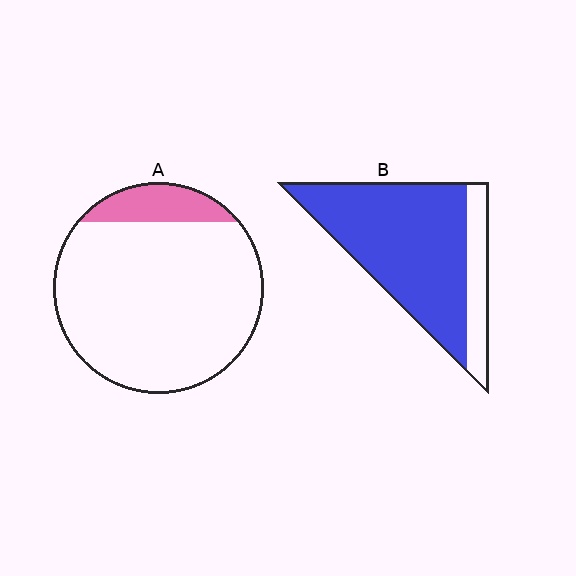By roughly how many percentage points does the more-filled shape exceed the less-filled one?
By roughly 65 percentage points (B over A).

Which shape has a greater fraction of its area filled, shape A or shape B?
Shape B.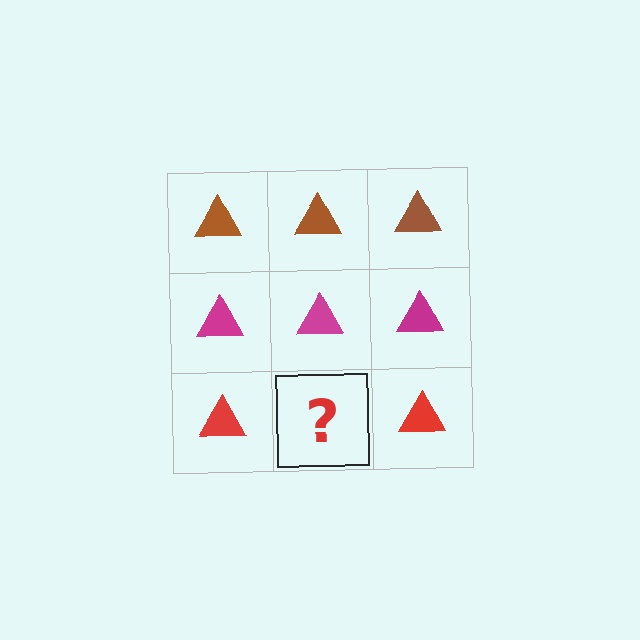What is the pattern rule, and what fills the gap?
The rule is that each row has a consistent color. The gap should be filled with a red triangle.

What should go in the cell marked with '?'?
The missing cell should contain a red triangle.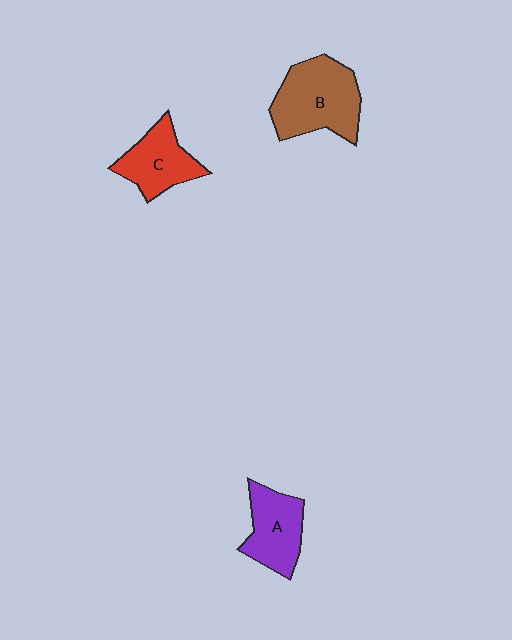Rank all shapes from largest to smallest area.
From largest to smallest: B (brown), A (purple), C (red).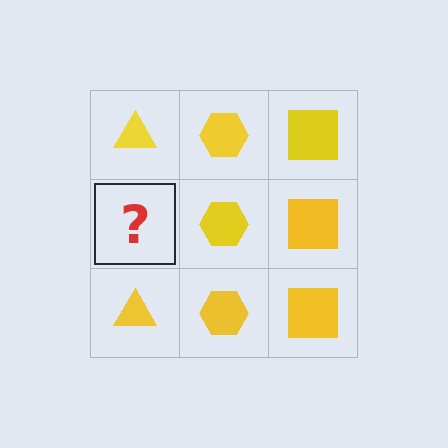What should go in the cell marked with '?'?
The missing cell should contain a yellow triangle.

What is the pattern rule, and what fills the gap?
The rule is that each column has a consistent shape. The gap should be filled with a yellow triangle.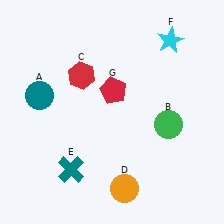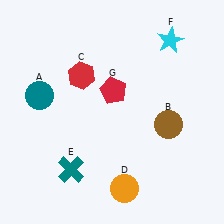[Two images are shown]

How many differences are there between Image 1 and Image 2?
There is 1 difference between the two images.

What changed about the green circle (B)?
In Image 1, B is green. In Image 2, it changed to brown.